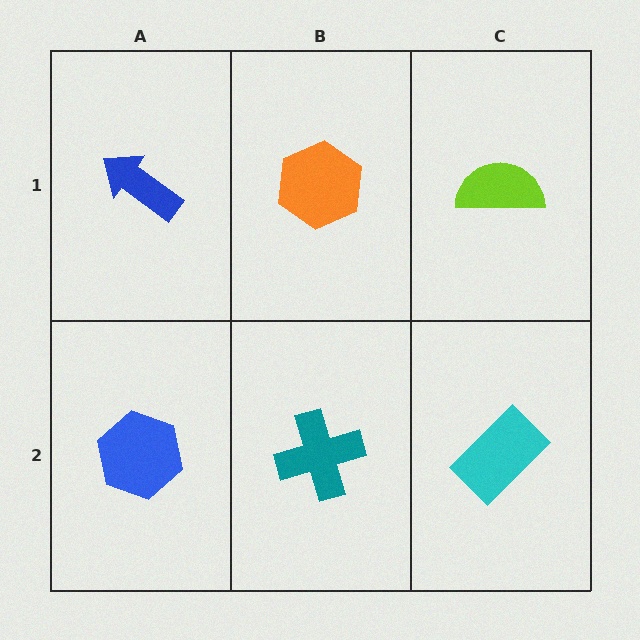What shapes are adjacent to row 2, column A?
A blue arrow (row 1, column A), a teal cross (row 2, column B).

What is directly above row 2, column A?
A blue arrow.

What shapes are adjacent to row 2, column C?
A lime semicircle (row 1, column C), a teal cross (row 2, column B).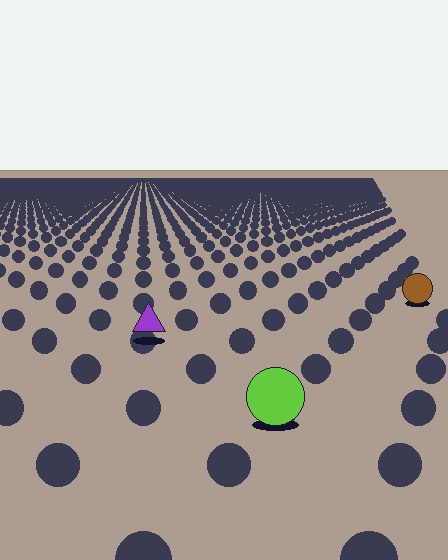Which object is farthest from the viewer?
The brown circle is farthest from the viewer. It appears smaller and the ground texture around it is denser.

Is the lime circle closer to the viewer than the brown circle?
Yes. The lime circle is closer — you can tell from the texture gradient: the ground texture is coarser near it.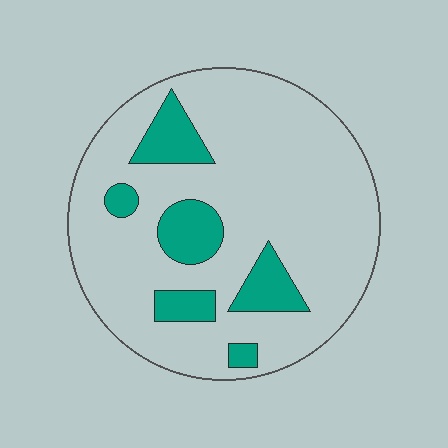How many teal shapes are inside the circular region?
6.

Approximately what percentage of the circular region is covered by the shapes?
Approximately 20%.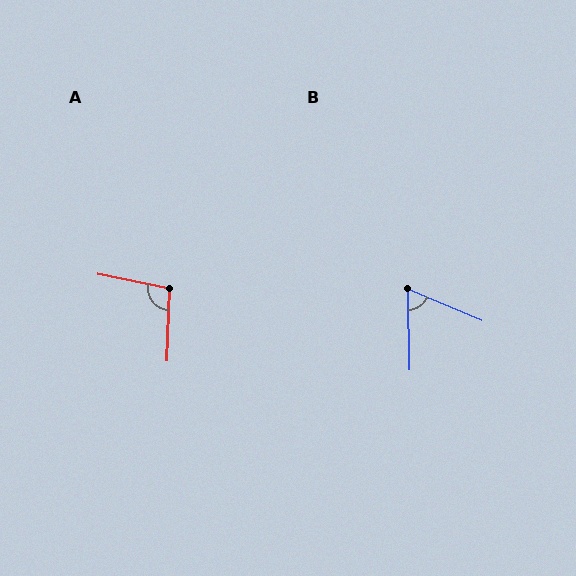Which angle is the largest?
A, at approximately 100 degrees.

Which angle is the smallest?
B, at approximately 66 degrees.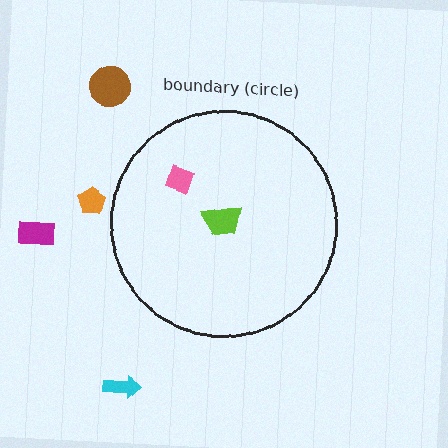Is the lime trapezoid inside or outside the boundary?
Inside.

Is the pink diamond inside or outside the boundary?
Inside.